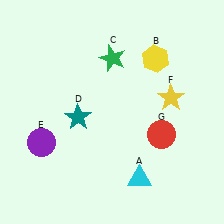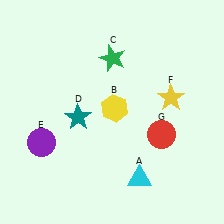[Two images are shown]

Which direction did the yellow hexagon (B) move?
The yellow hexagon (B) moved down.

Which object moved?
The yellow hexagon (B) moved down.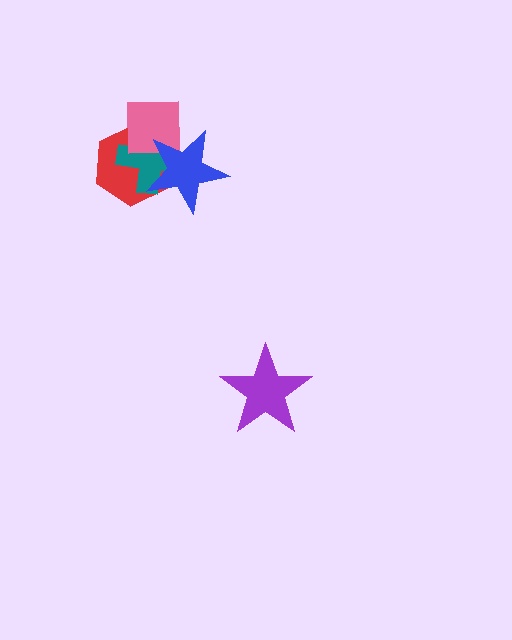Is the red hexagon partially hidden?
Yes, it is partially covered by another shape.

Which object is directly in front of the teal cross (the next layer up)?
The pink square is directly in front of the teal cross.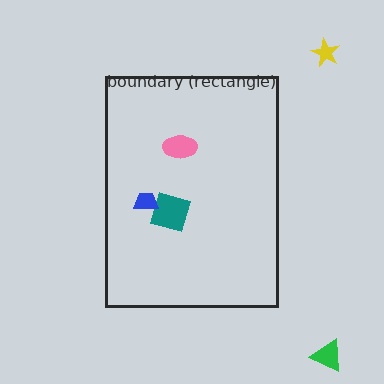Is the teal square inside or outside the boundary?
Inside.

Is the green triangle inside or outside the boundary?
Outside.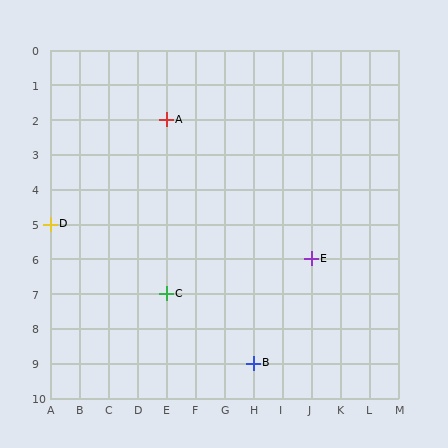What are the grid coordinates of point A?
Point A is at grid coordinates (E, 2).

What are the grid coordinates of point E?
Point E is at grid coordinates (J, 6).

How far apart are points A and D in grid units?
Points A and D are 4 columns and 3 rows apart (about 5.0 grid units diagonally).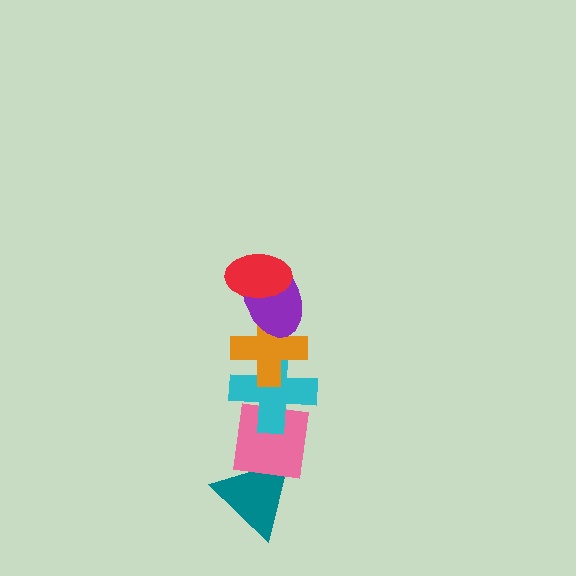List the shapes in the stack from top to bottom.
From top to bottom: the red ellipse, the purple ellipse, the orange cross, the cyan cross, the pink square, the teal triangle.